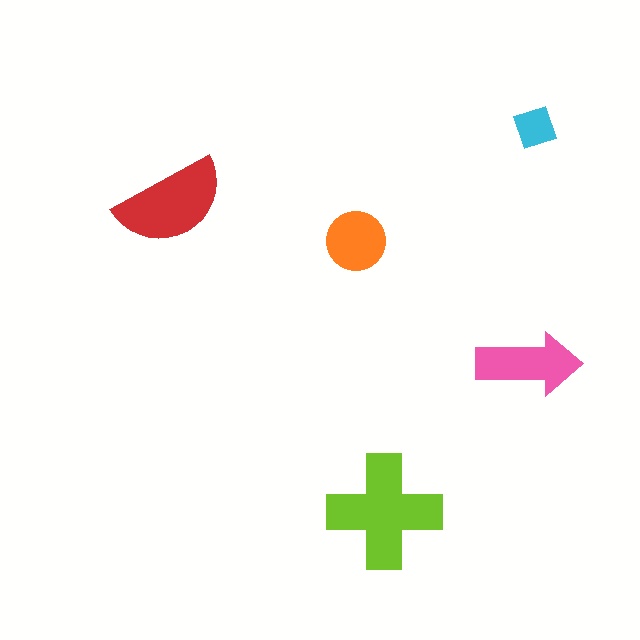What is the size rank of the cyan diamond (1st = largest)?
5th.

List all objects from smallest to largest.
The cyan diamond, the orange circle, the pink arrow, the red semicircle, the lime cross.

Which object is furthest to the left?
The red semicircle is leftmost.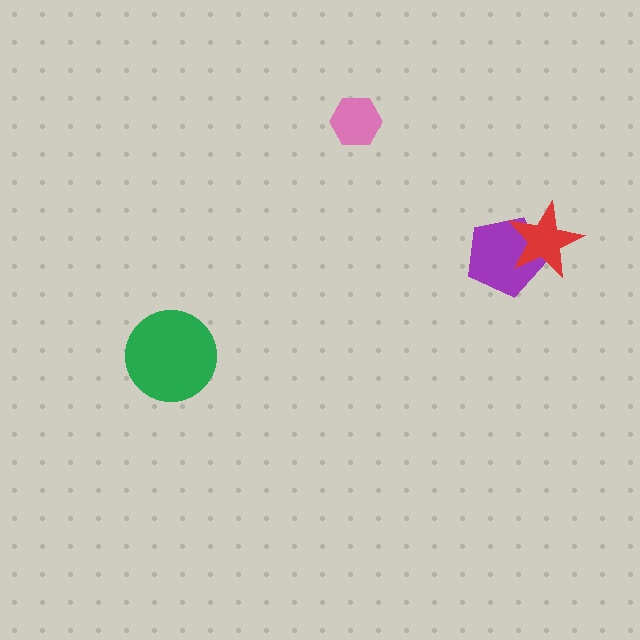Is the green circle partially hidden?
No, no other shape covers it.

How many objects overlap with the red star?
1 object overlaps with the red star.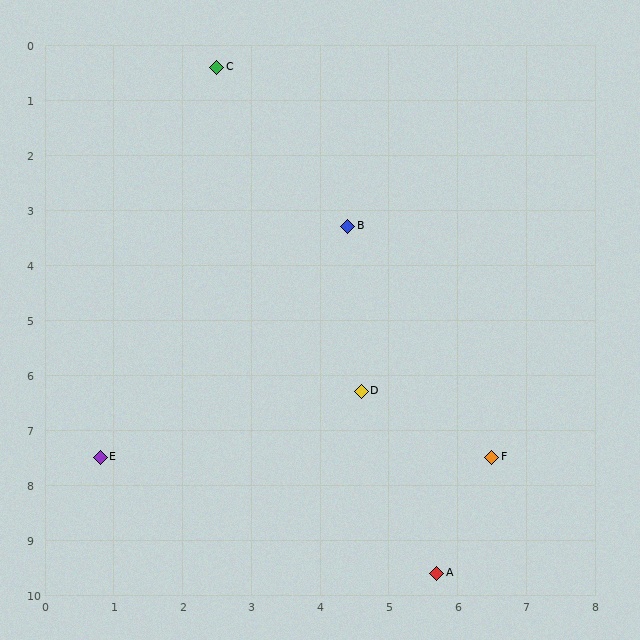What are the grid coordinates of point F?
Point F is at approximately (6.5, 7.5).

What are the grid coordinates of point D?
Point D is at approximately (4.6, 6.3).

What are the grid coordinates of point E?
Point E is at approximately (0.8, 7.5).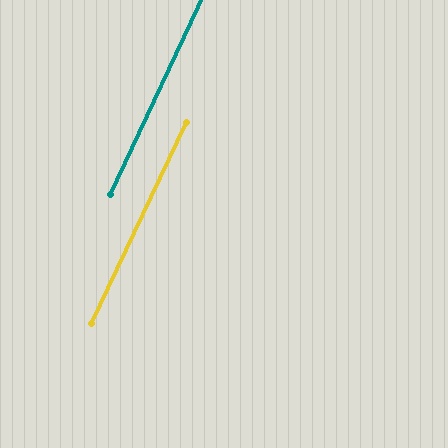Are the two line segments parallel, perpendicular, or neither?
Parallel — their directions differ by only 0.3°.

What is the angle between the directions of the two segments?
Approximately 0 degrees.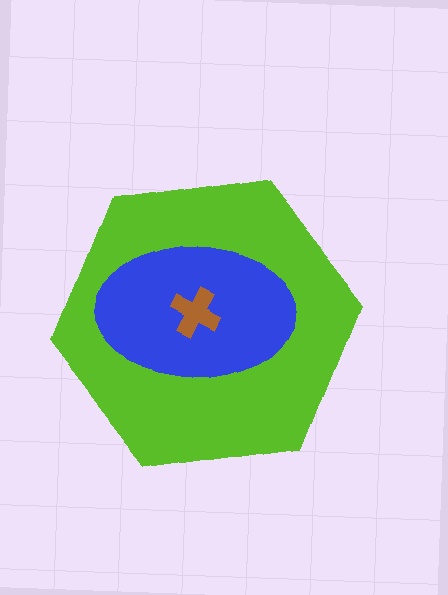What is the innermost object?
The brown cross.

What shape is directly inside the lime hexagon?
The blue ellipse.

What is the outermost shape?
The lime hexagon.